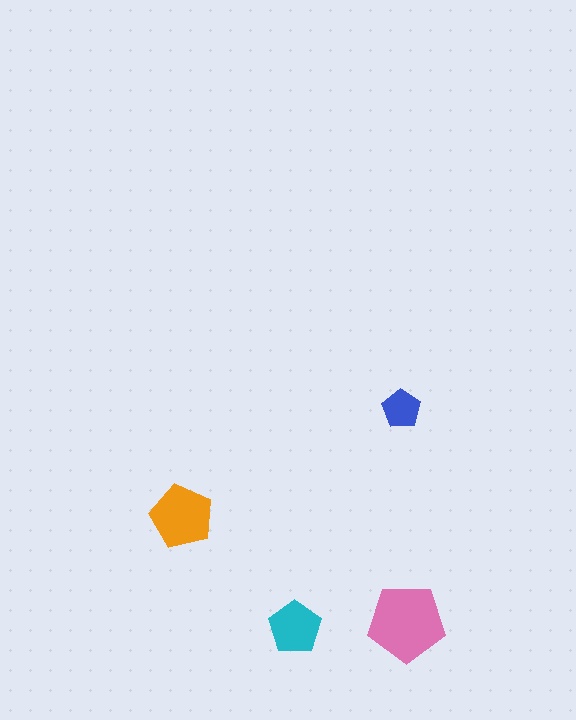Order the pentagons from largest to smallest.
the pink one, the orange one, the cyan one, the blue one.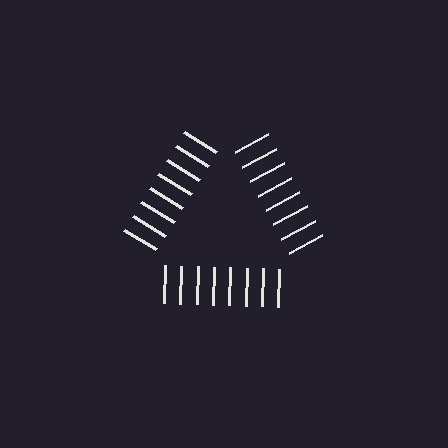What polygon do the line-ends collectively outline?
An illusory triangle — the line segments terminate on its edges but no continuous stroke is drawn.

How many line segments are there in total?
24 — 8 along each of the 3 edges.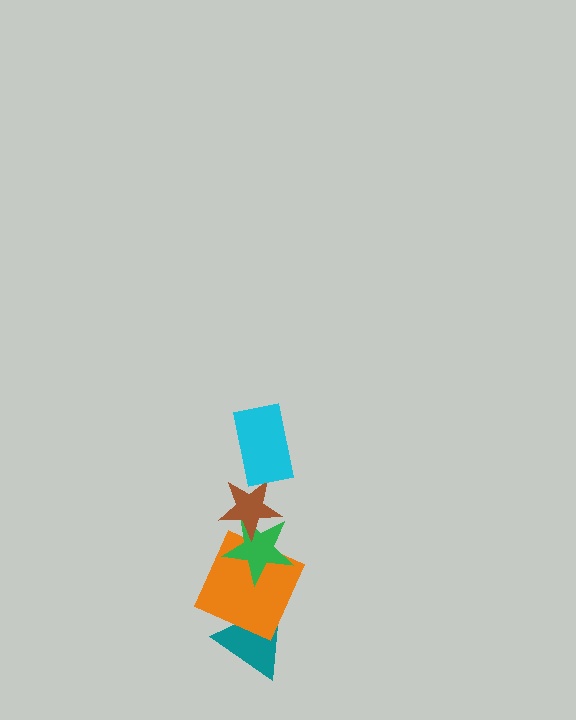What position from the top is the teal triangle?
The teal triangle is 5th from the top.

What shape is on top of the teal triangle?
The orange square is on top of the teal triangle.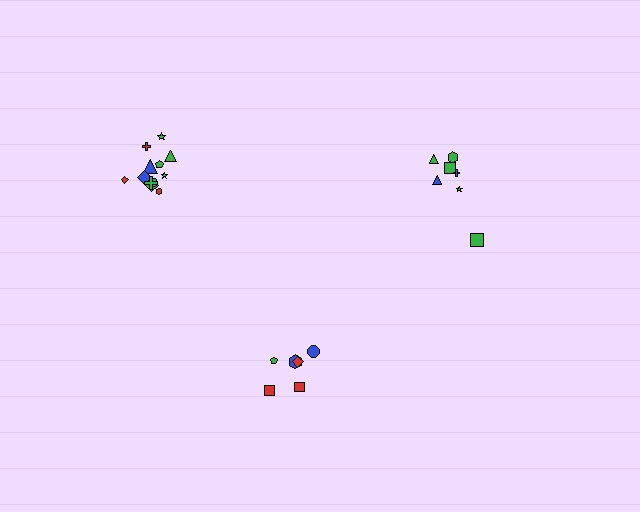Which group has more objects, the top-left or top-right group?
The top-left group.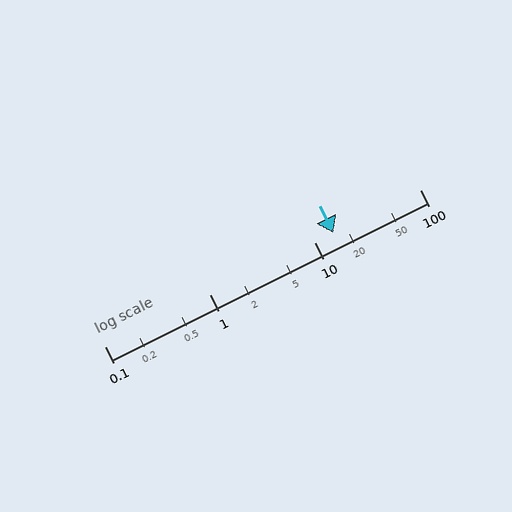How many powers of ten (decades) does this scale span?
The scale spans 3 decades, from 0.1 to 100.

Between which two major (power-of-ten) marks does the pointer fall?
The pointer is between 10 and 100.